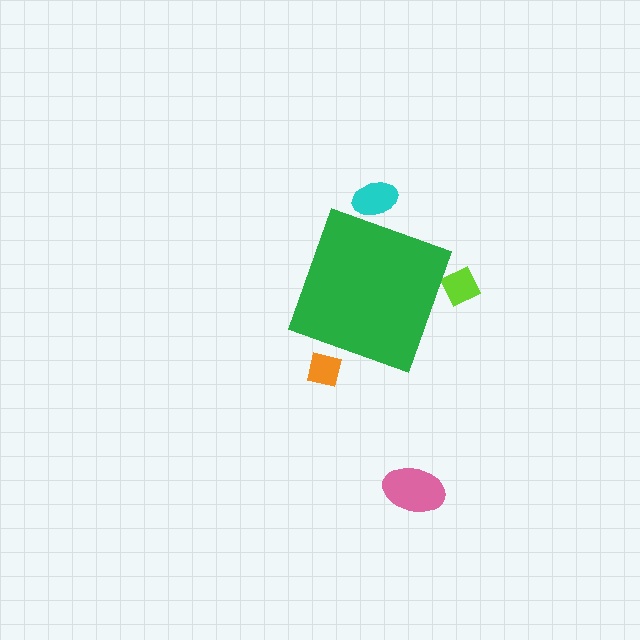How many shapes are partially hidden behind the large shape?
3 shapes are partially hidden.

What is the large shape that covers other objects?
A green diamond.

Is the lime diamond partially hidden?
Yes, the lime diamond is partially hidden behind the green diamond.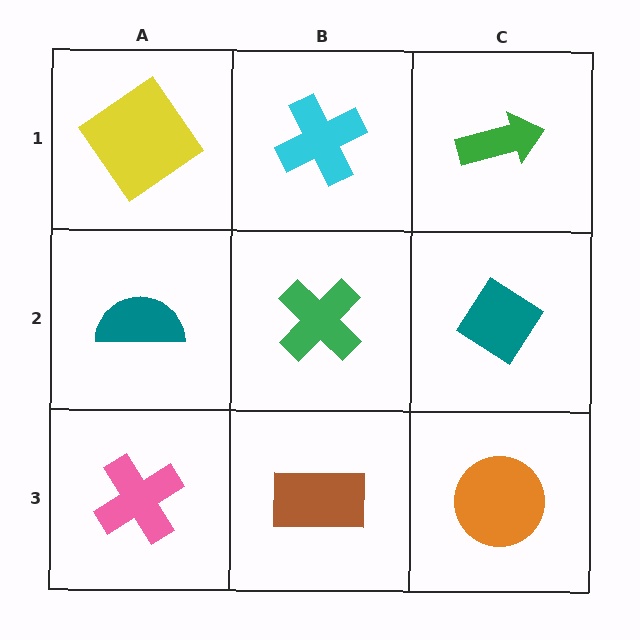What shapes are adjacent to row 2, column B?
A cyan cross (row 1, column B), a brown rectangle (row 3, column B), a teal semicircle (row 2, column A), a teal diamond (row 2, column C).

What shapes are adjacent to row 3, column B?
A green cross (row 2, column B), a pink cross (row 3, column A), an orange circle (row 3, column C).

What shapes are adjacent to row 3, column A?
A teal semicircle (row 2, column A), a brown rectangle (row 3, column B).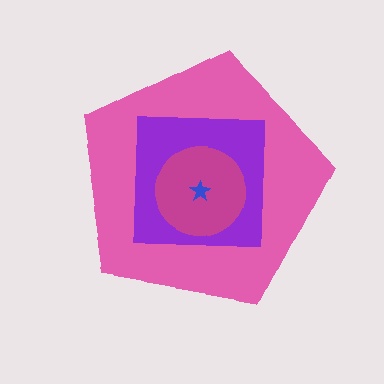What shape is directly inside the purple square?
The magenta circle.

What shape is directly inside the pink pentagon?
The purple square.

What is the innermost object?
The blue star.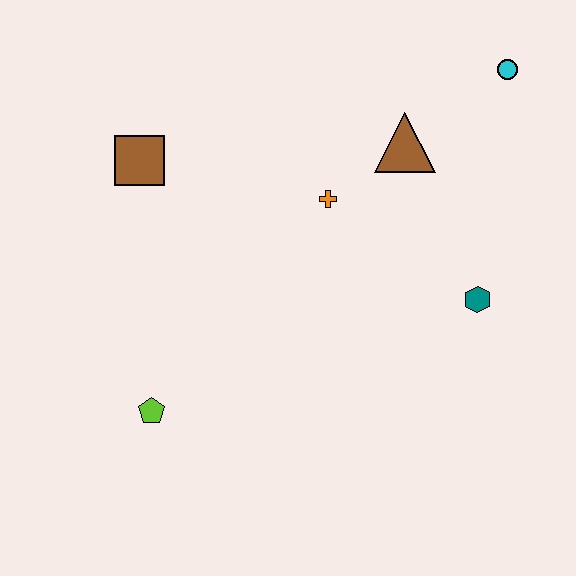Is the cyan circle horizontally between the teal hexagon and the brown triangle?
No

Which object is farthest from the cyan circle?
The lime pentagon is farthest from the cyan circle.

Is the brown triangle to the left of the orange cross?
No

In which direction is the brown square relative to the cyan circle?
The brown square is to the left of the cyan circle.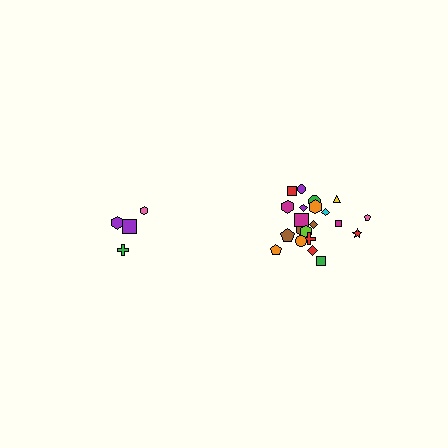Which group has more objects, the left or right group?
The right group.